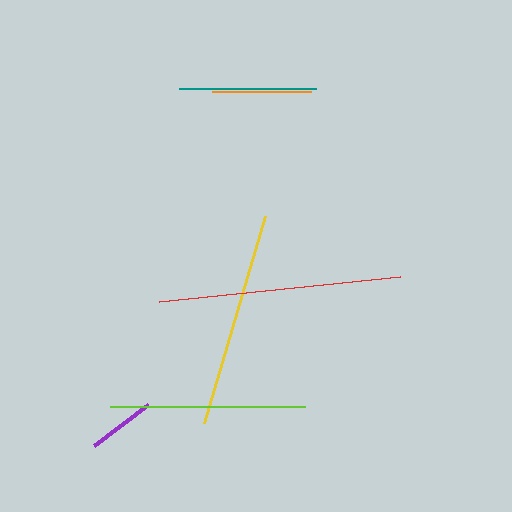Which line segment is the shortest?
The purple line is the shortest at approximately 67 pixels.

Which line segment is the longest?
The red line is the longest at approximately 242 pixels.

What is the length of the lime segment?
The lime segment is approximately 195 pixels long.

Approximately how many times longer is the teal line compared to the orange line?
The teal line is approximately 1.4 times the length of the orange line.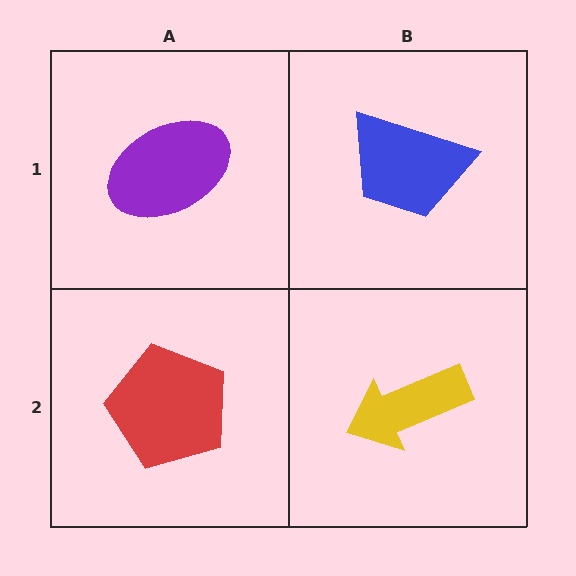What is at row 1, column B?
A blue trapezoid.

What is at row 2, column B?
A yellow arrow.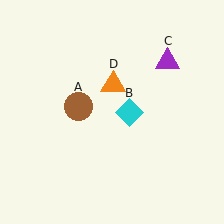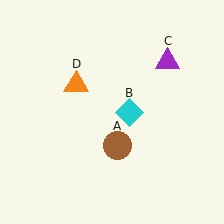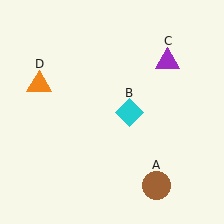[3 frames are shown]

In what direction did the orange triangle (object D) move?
The orange triangle (object D) moved left.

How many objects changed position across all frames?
2 objects changed position: brown circle (object A), orange triangle (object D).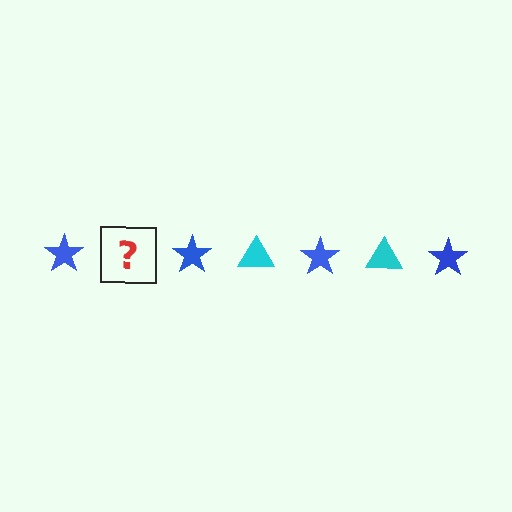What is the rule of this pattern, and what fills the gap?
The rule is that the pattern alternates between blue star and cyan triangle. The gap should be filled with a cyan triangle.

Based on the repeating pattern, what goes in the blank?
The blank should be a cyan triangle.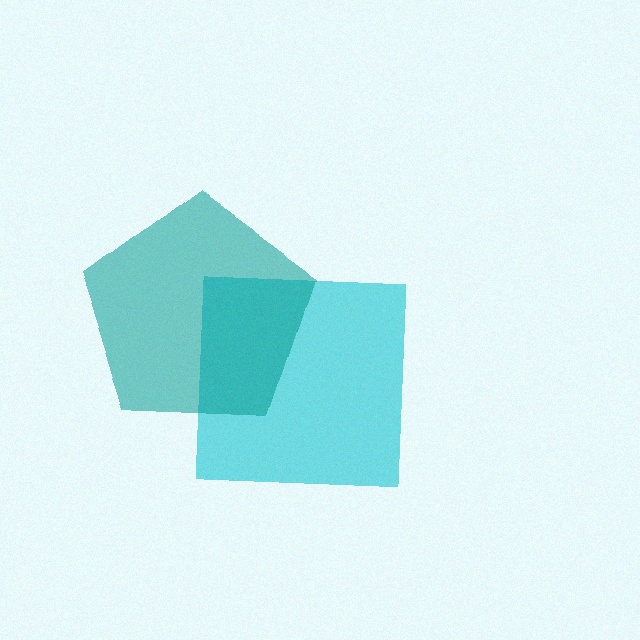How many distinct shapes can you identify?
There are 2 distinct shapes: a cyan square, a teal pentagon.